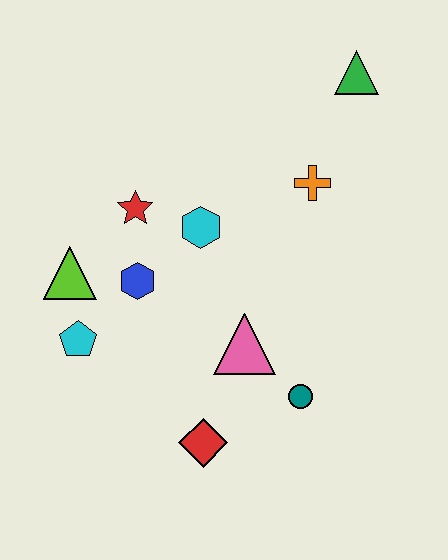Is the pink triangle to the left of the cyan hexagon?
No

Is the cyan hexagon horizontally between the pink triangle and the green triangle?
No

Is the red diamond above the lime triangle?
No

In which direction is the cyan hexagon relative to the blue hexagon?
The cyan hexagon is to the right of the blue hexagon.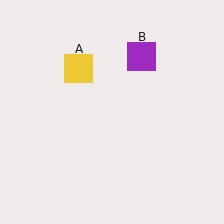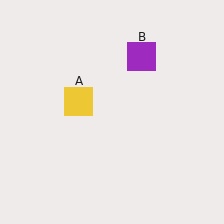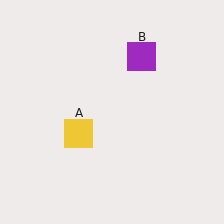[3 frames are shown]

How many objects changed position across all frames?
1 object changed position: yellow square (object A).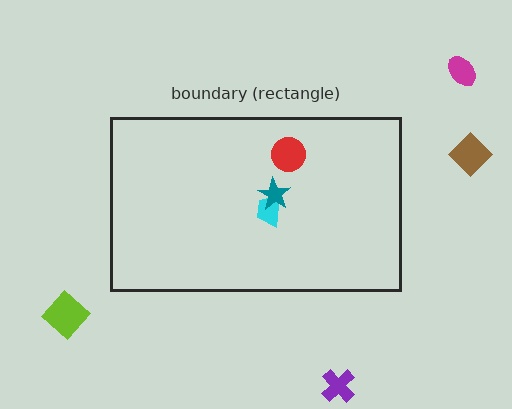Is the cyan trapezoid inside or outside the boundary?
Inside.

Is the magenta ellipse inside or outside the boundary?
Outside.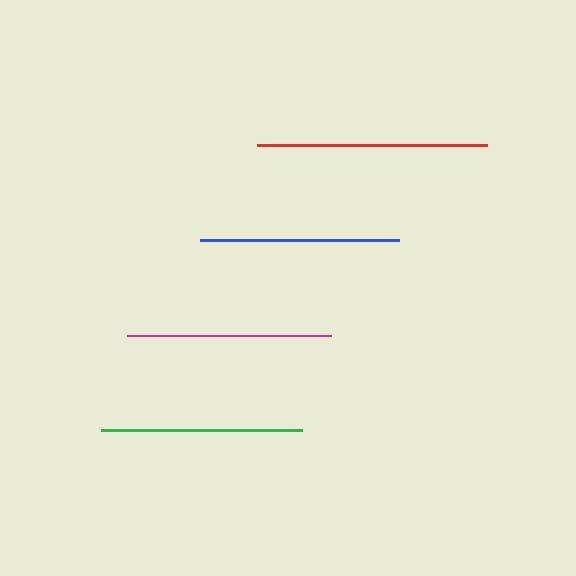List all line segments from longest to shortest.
From longest to shortest: red, magenta, green, blue.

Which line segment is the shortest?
The blue line is the shortest at approximately 198 pixels.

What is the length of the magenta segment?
The magenta segment is approximately 203 pixels long.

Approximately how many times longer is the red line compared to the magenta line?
The red line is approximately 1.1 times the length of the magenta line.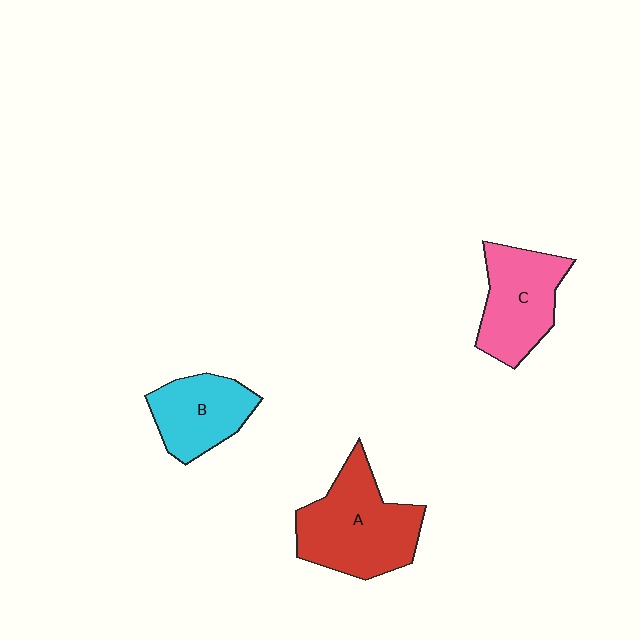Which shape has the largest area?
Shape A (red).